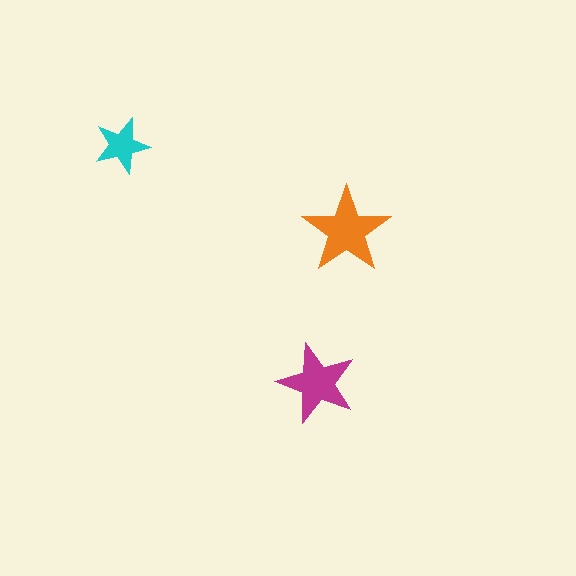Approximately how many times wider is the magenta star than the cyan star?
About 1.5 times wider.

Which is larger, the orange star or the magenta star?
The orange one.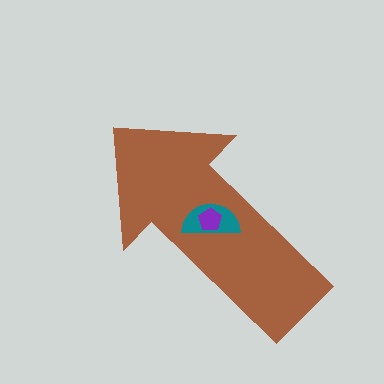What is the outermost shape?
The brown arrow.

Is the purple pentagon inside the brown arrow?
Yes.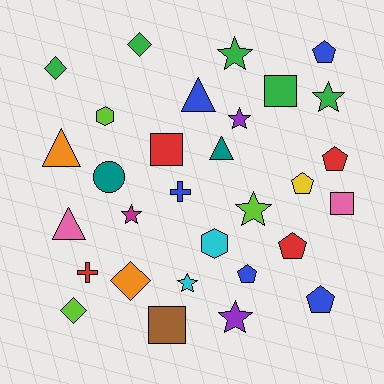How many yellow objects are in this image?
There is 1 yellow object.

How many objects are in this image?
There are 30 objects.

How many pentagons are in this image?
There are 6 pentagons.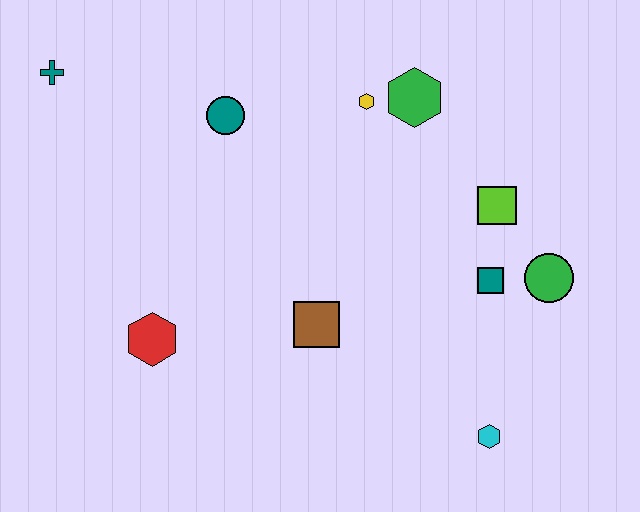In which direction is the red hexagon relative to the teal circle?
The red hexagon is below the teal circle.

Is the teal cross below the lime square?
No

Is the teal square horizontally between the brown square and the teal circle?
No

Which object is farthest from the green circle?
The teal cross is farthest from the green circle.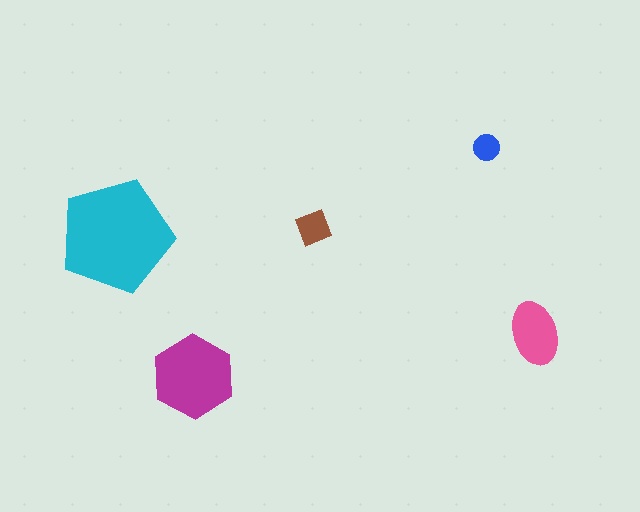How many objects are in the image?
There are 5 objects in the image.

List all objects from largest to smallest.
The cyan pentagon, the magenta hexagon, the pink ellipse, the brown diamond, the blue circle.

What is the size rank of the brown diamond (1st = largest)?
4th.